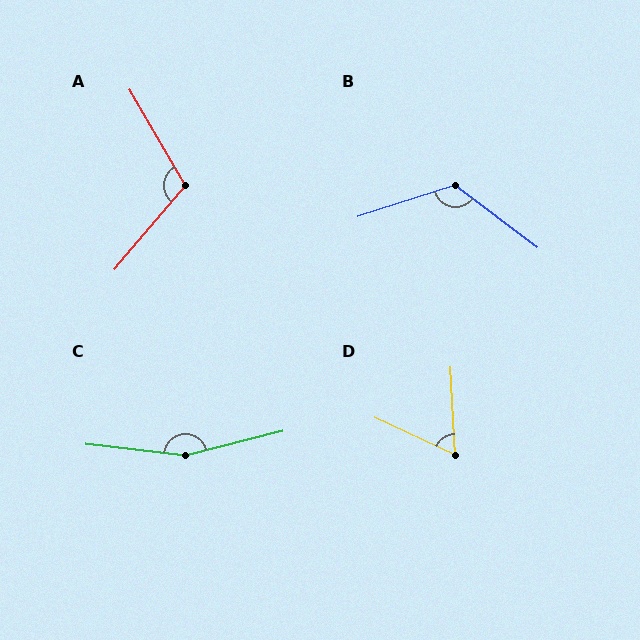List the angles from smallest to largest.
D (62°), A (110°), B (125°), C (160°).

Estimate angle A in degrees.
Approximately 110 degrees.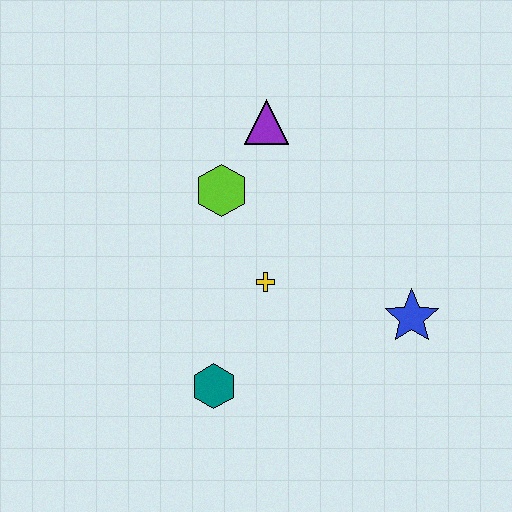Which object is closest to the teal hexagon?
The yellow cross is closest to the teal hexagon.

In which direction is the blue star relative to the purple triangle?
The blue star is below the purple triangle.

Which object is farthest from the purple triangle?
The teal hexagon is farthest from the purple triangle.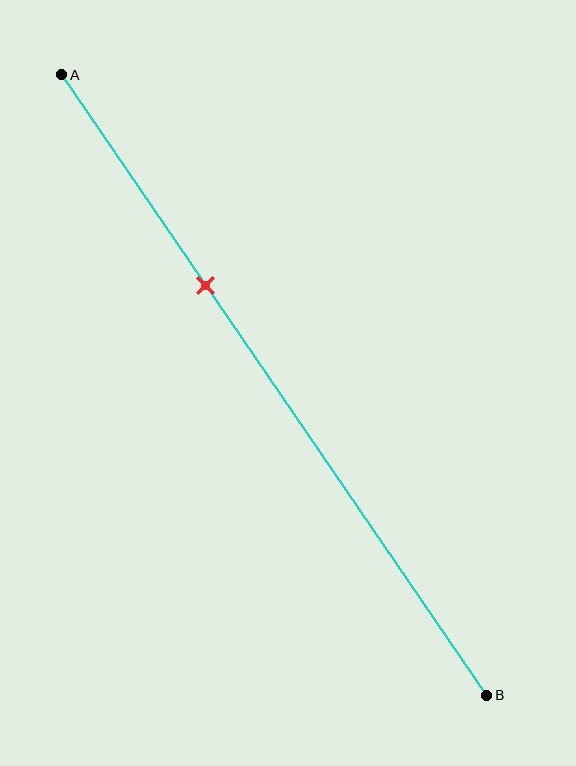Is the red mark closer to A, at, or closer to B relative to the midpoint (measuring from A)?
The red mark is closer to point A than the midpoint of segment AB.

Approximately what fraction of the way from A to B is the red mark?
The red mark is approximately 35% of the way from A to B.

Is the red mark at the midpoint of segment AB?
No, the mark is at about 35% from A, not at the 50% midpoint.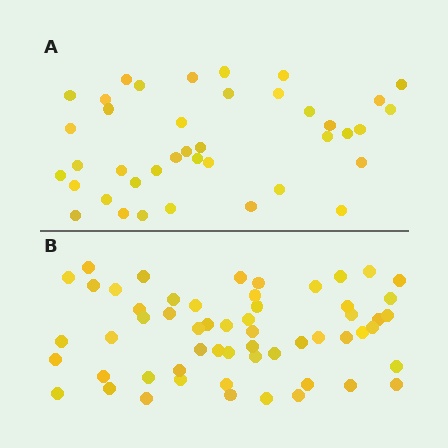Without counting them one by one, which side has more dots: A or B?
Region B (the bottom region) has more dots.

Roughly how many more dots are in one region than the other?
Region B has approximately 15 more dots than region A.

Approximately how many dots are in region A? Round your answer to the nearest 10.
About 40 dots.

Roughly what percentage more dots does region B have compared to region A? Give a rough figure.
About 40% more.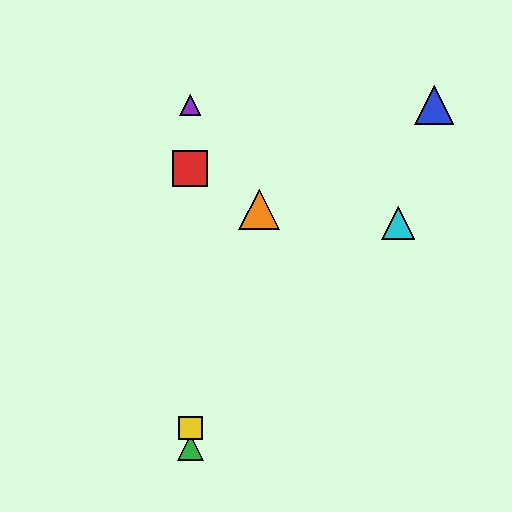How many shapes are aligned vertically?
4 shapes (the red square, the green triangle, the yellow square, the purple triangle) are aligned vertically.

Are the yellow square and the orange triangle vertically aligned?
No, the yellow square is at x≈190 and the orange triangle is at x≈259.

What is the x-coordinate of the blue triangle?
The blue triangle is at x≈434.